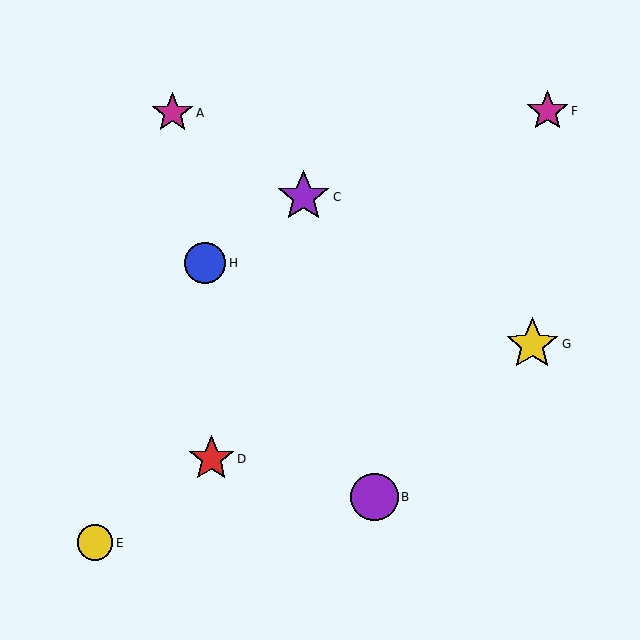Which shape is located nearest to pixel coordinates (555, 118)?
The magenta star (labeled F) at (548, 111) is nearest to that location.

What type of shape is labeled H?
Shape H is a blue circle.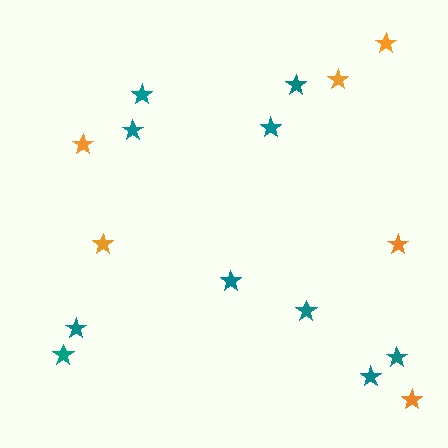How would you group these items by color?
There are 2 groups: one group of orange stars (6) and one group of teal stars (10).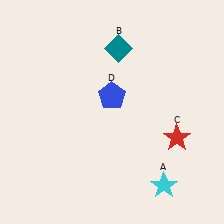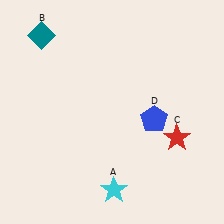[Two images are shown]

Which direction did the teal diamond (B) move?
The teal diamond (B) moved left.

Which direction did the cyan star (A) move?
The cyan star (A) moved left.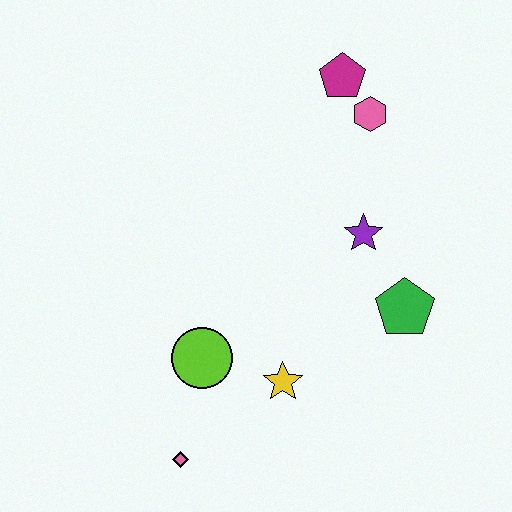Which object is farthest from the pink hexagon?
The pink diamond is farthest from the pink hexagon.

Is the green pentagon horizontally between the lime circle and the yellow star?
No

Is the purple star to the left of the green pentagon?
Yes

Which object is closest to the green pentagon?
The purple star is closest to the green pentagon.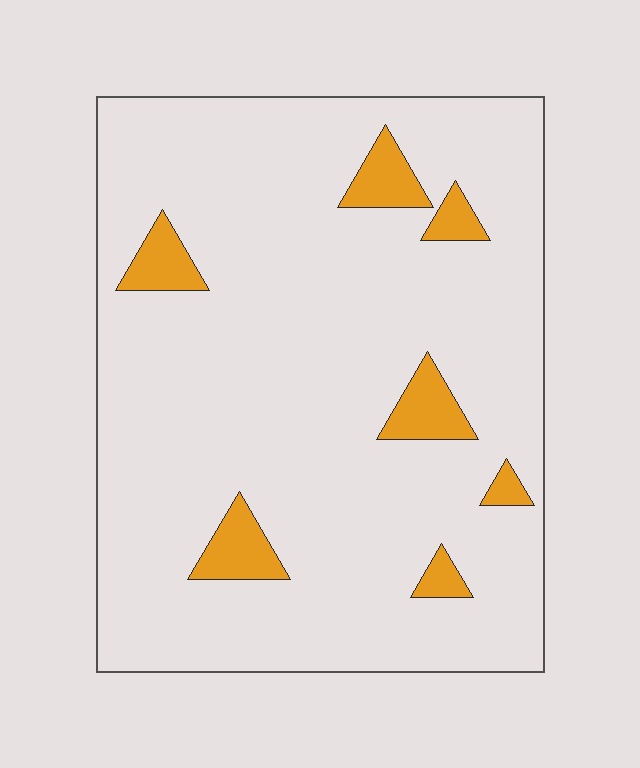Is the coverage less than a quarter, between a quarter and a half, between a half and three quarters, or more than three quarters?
Less than a quarter.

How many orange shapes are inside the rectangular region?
7.